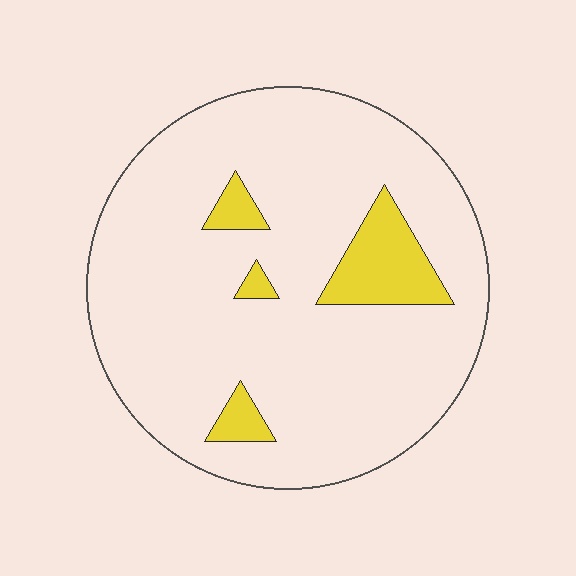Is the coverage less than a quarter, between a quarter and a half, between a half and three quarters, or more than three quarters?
Less than a quarter.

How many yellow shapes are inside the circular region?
4.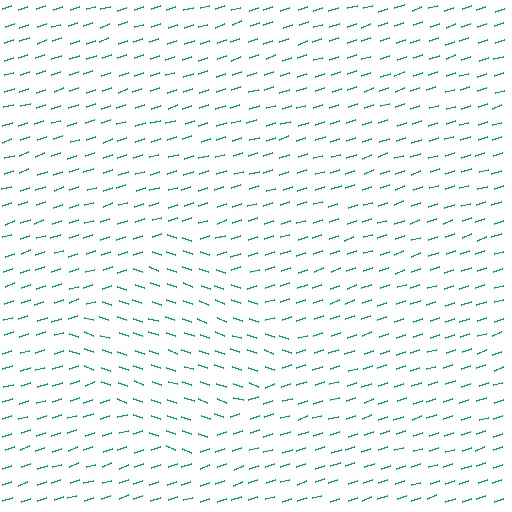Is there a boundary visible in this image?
Yes, there is a texture boundary formed by a change in line orientation.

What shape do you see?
I see a diamond.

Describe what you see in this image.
The image is filled with small teal line segments. A diamond region in the image has lines oriented differently from the surrounding lines, creating a visible texture boundary.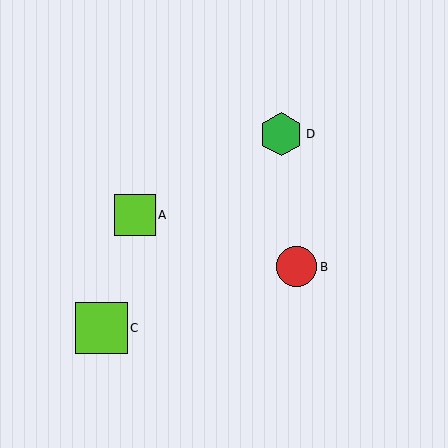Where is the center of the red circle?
The center of the red circle is at (297, 267).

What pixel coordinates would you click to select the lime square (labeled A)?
Click at (135, 215) to select the lime square A.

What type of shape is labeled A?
Shape A is a lime square.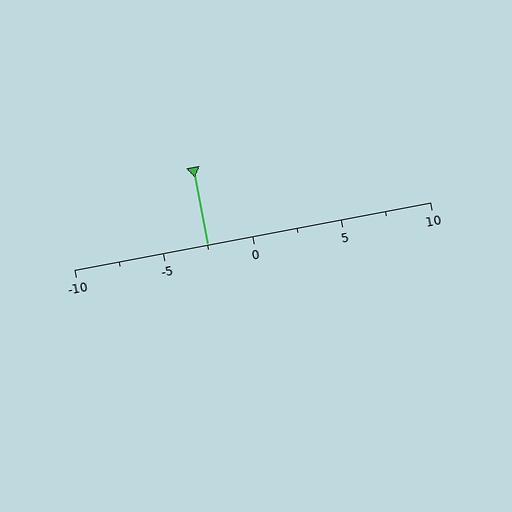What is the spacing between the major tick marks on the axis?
The major ticks are spaced 5 apart.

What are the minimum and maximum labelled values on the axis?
The axis runs from -10 to 10.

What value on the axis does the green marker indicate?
The marker indicates approximately -2.5.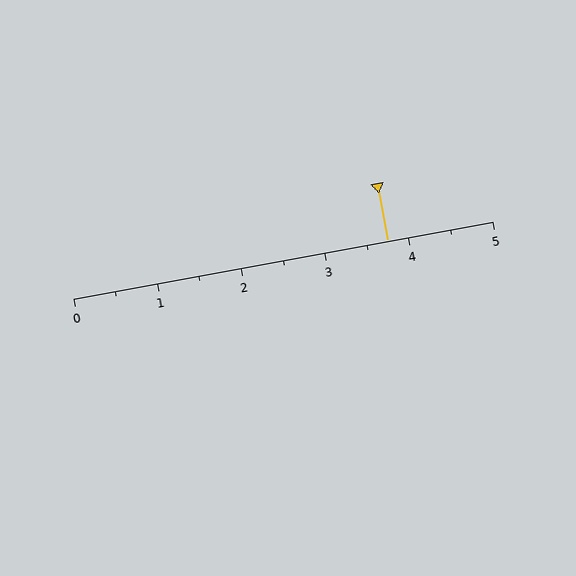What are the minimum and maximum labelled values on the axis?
The axis runs from 0 to 5.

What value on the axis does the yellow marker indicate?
The marker indicates approximately 3.8.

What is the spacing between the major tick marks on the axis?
The major ticks are spaced 1 apart.